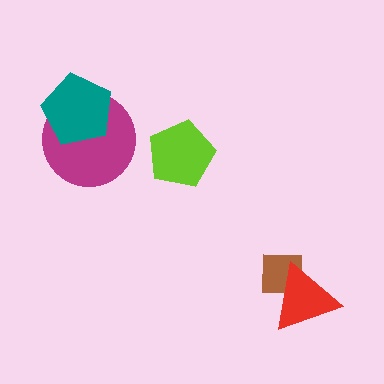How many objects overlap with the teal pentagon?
1 object overlaps with the teal pentagon.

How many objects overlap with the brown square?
1 object overlaps with the brown square.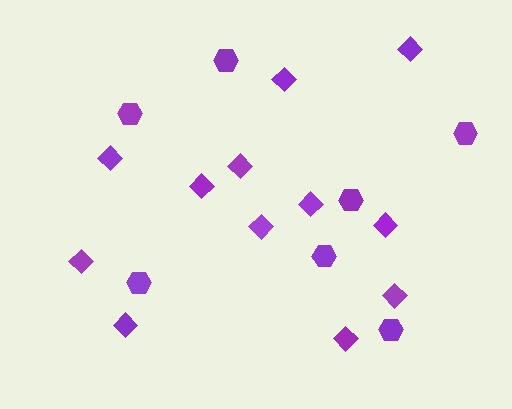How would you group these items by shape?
There are 2 groups: one group of diamonds (12) and one group of hexagons (7).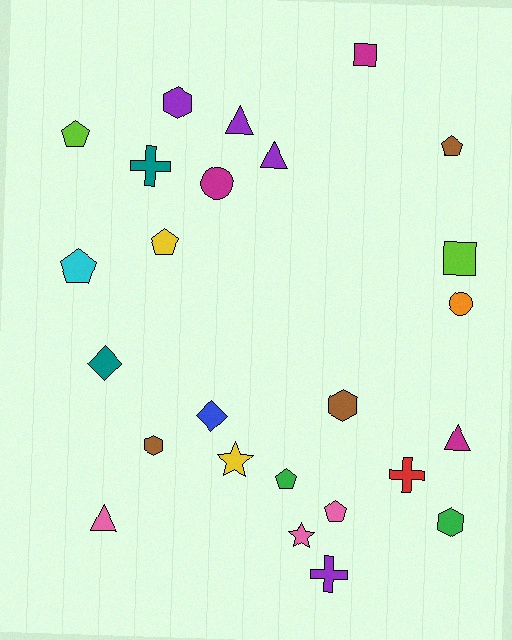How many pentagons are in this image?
There are 6 pentagons.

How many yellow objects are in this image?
There are 2 yellow objects.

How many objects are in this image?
There are 25 objects.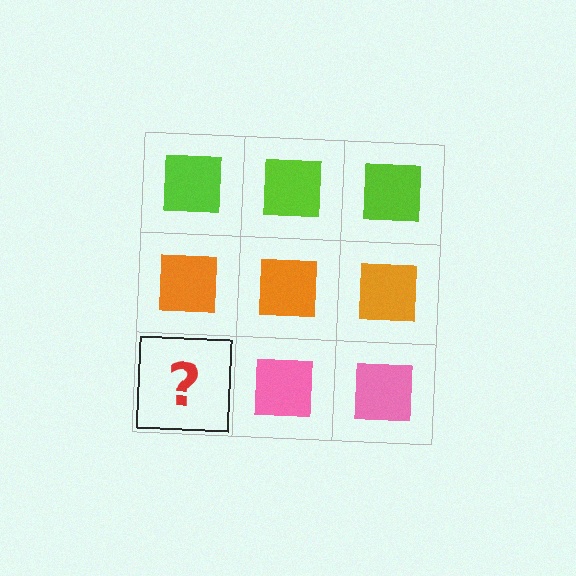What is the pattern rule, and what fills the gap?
The rule is that each row has a consistent color. The gap should be filled with a pink square.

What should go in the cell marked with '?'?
The missing cell should contain a pink square.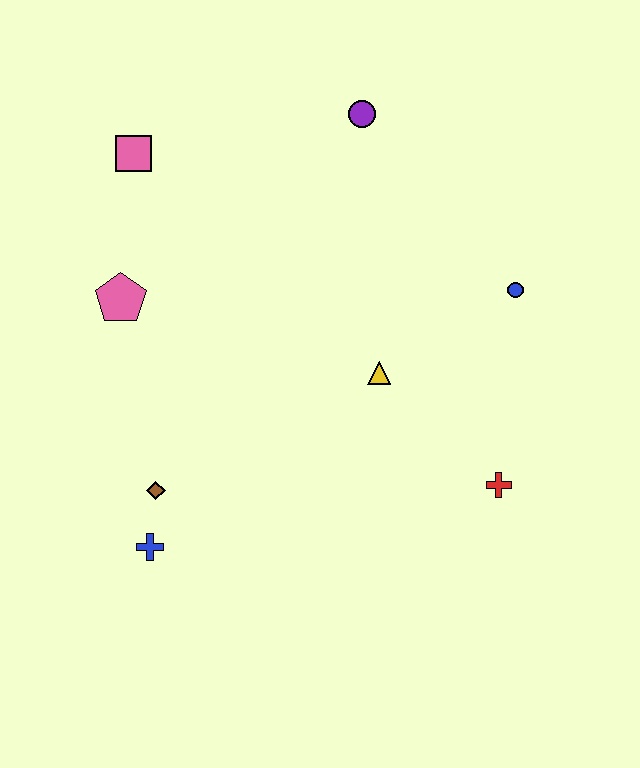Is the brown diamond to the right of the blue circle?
No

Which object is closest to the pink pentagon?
The pink square is closest to the pink pentagon.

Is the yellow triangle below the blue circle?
Yes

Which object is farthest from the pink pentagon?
The red cross is farthest from the pink pentagon.